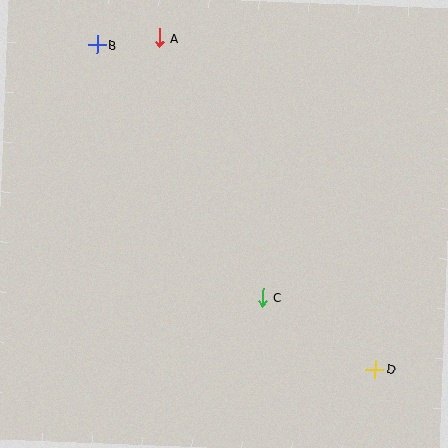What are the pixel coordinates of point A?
Point A is at (159, 38).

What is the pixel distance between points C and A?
The distance between C and A is 279 pixels.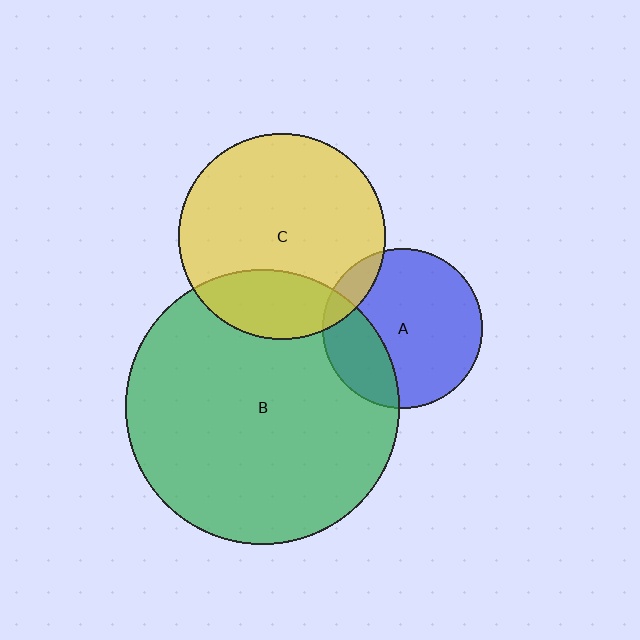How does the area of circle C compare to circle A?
Approximately 1.7 times.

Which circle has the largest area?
Circle B (green).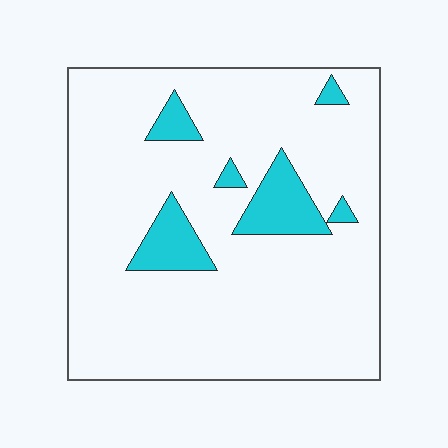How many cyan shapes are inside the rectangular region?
6.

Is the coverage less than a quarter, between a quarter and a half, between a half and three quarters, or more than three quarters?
Less than a quarter.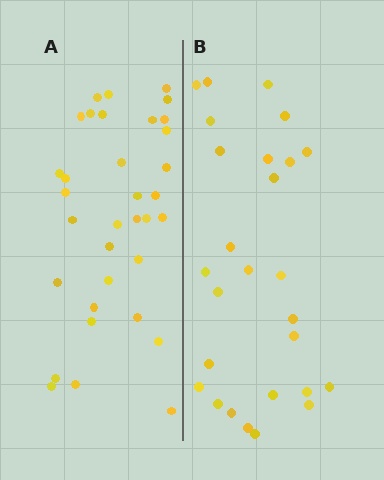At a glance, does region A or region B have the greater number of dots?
Region A (the left region) has more dots.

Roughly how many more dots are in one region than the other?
Region A has roughly 8 or so more dots than region B.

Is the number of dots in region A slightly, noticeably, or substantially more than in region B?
Region A has noticeably more, but not dramatically so. The ratio is roughly 1.3 to 1.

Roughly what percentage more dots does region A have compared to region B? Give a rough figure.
About 25% more.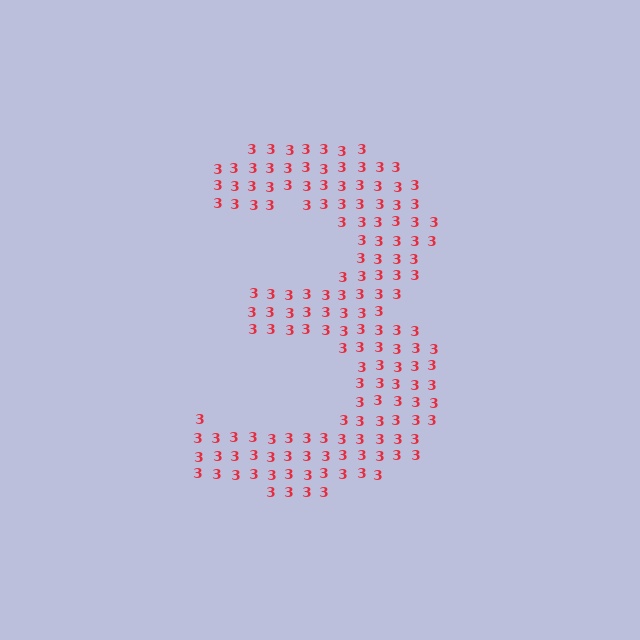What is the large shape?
The large shape is the digit 3.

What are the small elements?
The small elements are digit 3's.